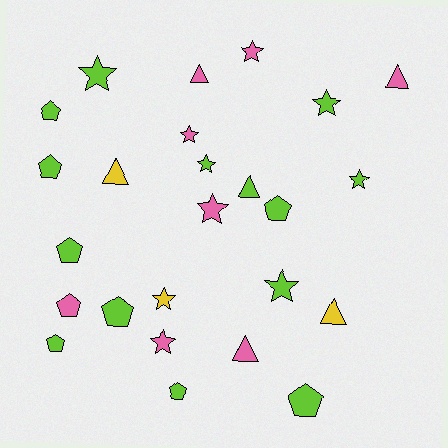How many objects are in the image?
There are 25 objects.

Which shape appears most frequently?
Star, with 10 objects.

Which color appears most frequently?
Lime, with 14 objects.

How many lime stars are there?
There are 5 lime stars.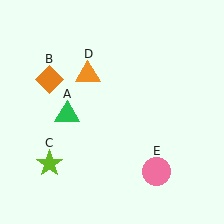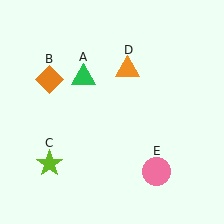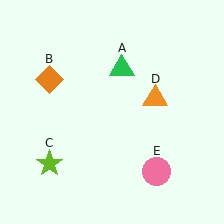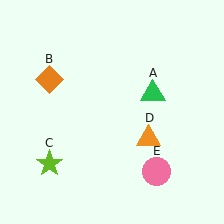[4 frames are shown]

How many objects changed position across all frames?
2 objects changed position: green triangle (object A), orange triangle (object D).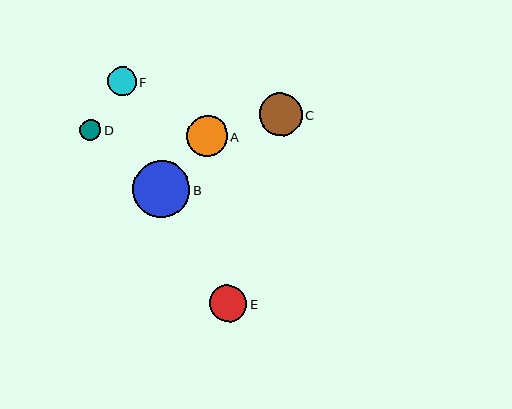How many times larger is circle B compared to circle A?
Circle B is approximately 1.4 times the size of circle A.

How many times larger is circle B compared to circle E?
Circle B is approximately 1.5 times the size of circle E.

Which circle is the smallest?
Circle D is the smallest with a size of approximately 21 pixels.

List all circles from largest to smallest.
From largest to smallest: B, C, A, E, F, D.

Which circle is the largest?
Circle B is the largest with a size of approximately 57 pixels.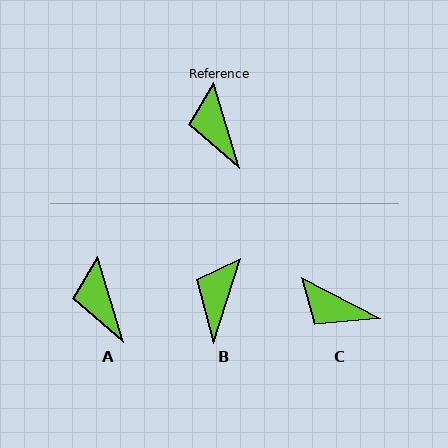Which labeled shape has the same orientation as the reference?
A.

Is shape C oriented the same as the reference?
No, it is off by about 46 degrees.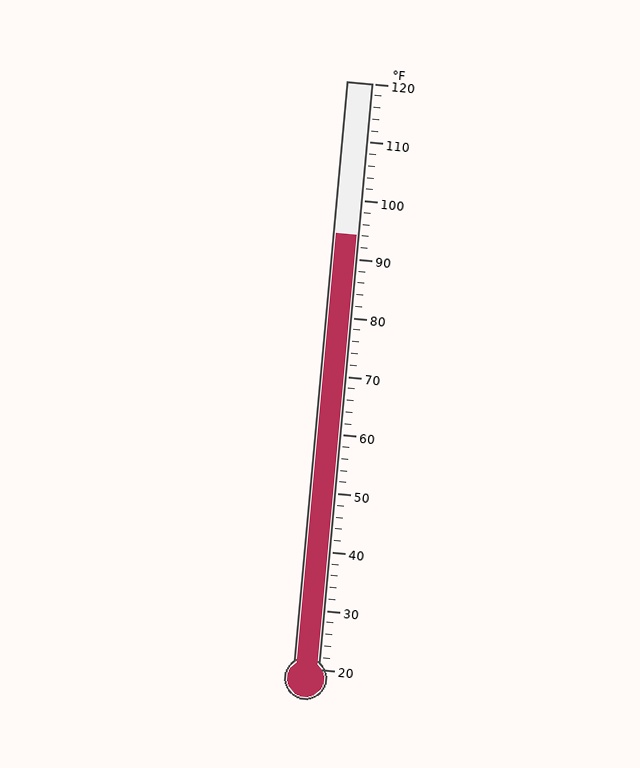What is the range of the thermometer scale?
The thermometer scale ranges from 20°F to 120°F.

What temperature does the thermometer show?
The thermometer shows approximately 94°F.